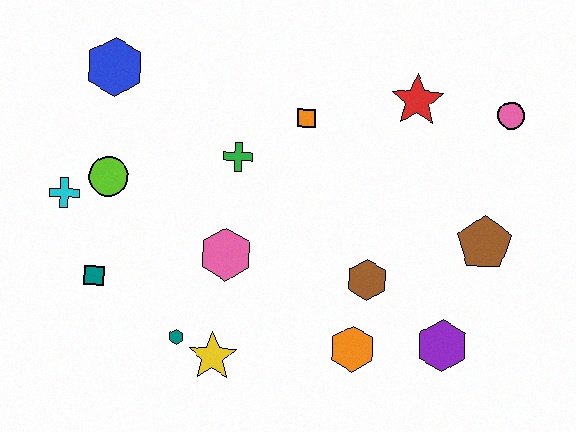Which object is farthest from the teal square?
The pink circle is farthest from the teal square.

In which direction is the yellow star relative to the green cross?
The yellow star is below the green cross.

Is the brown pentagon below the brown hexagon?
No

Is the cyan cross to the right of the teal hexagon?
No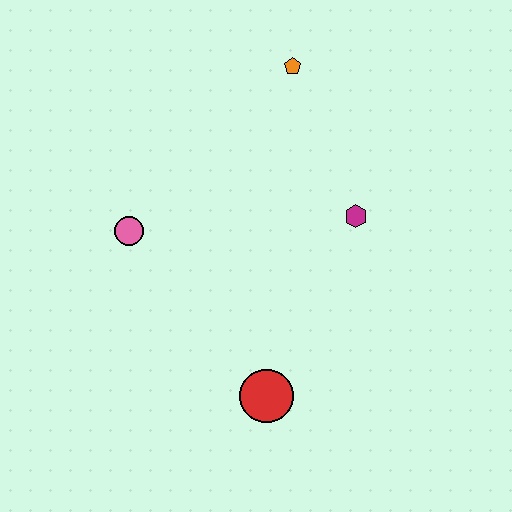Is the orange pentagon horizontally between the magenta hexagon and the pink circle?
Yes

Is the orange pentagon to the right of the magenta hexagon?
No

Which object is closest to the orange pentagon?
The magenta hexagon is closest to the orange pentagon.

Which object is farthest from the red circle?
The orange pentagon is farthest from the red circle.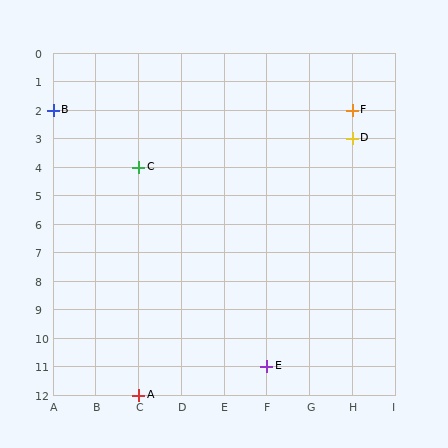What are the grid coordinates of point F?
Point F is at grid coordinates (H, 2).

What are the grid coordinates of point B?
Point B is at grid coordinates (A, 2).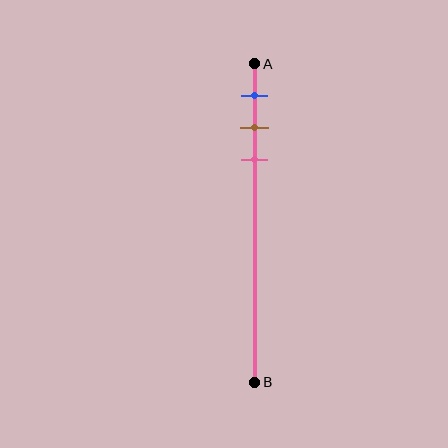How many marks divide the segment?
There are 3 marks dividing the segment.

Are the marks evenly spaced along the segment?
Yes, the marks are approximately evenly spaced.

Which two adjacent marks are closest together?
The brown and pink marks are the closest adjacent pair.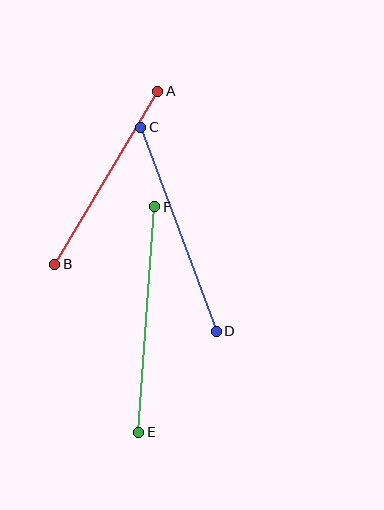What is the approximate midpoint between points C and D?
The midpoint is at approximately (179, 229) pixels.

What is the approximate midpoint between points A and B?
The midpoint is at approximately (106, 178) pixels.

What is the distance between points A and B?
The distance is approximately 202 pixels.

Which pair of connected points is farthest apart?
Points E and F are farthest apart.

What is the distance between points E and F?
The distance is approximately 226 pixels.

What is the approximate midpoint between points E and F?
The midpoint is at approximately (147, 319) pixels.